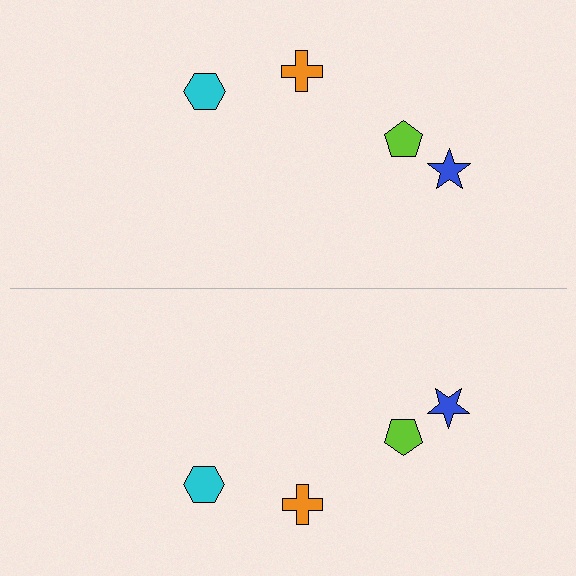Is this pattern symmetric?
Yes, this pattern has bilateral (reflection) symmetry.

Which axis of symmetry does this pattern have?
The pattern has a horizontal axis of symmetry running through the center of the image.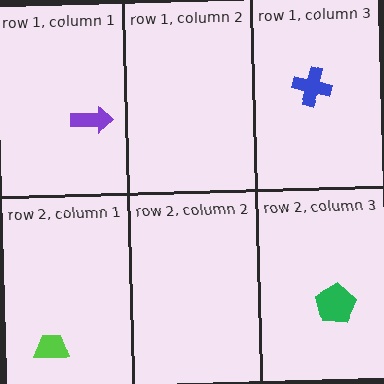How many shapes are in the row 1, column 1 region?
1.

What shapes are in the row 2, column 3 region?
The green pentagon.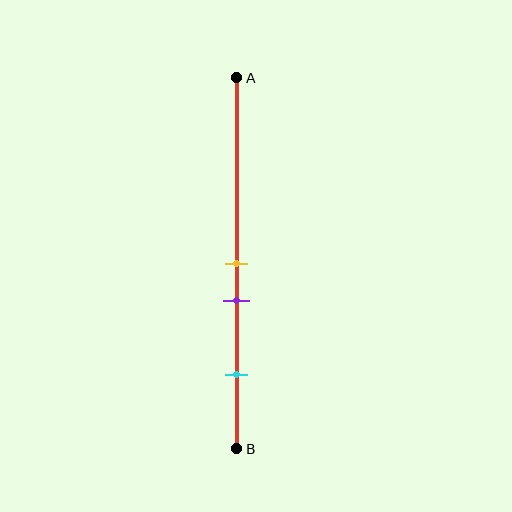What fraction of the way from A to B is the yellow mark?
The yellow mark is approximately 50% (0.5) of the way from A to B.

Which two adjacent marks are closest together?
The yellow and purple marks are the closest adjacent pair.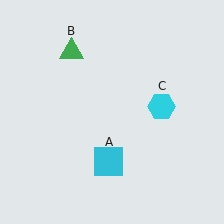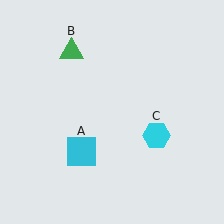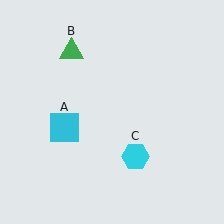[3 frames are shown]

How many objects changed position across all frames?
2 objects changed position: cyan square (object A), cyan hexagon (object C).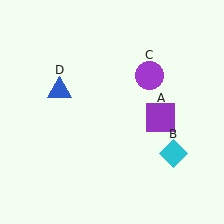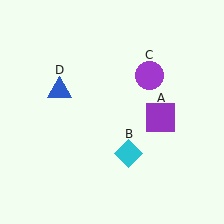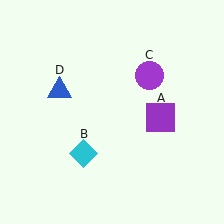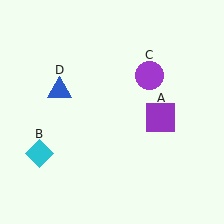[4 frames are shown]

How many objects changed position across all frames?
1 object changed position: cyan diamond (object B).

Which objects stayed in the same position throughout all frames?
Purple square (object A) and purple circle (object C) and blue triangle (object D) remained stationary.